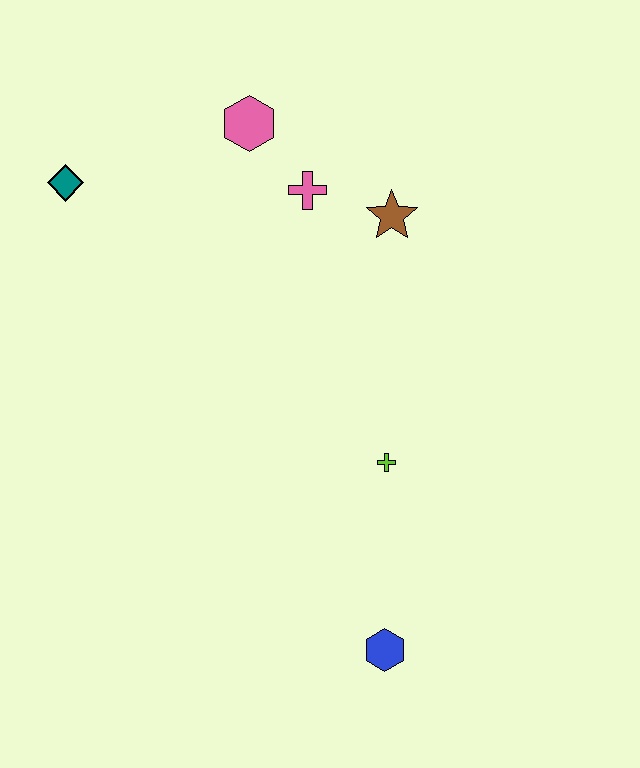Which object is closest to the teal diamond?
The pink hexagon is closest to the teal diamond.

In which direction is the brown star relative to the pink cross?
The brown star is to the right of the pink cross.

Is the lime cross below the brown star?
Yes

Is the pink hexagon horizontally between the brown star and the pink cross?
No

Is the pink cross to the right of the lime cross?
No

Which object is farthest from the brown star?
The blue hexagon is farthest from the brown star.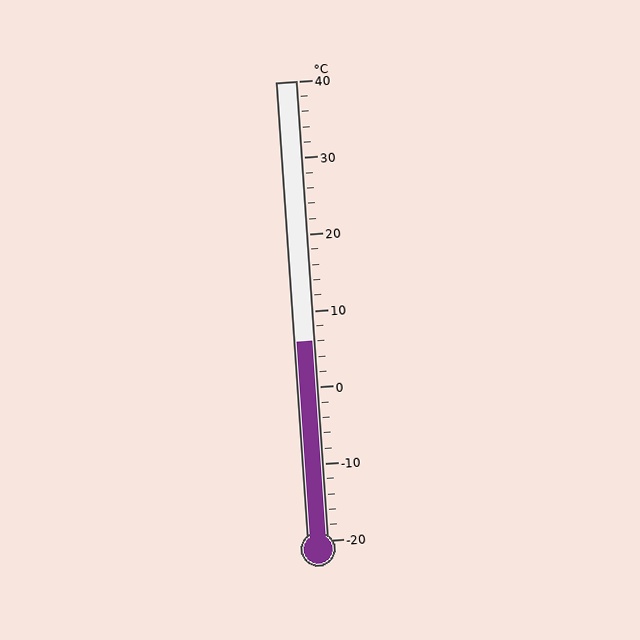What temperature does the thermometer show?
The thermometer shows approximately 6°C.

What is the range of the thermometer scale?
The thermometer scale ranges from -20°C to 40°C.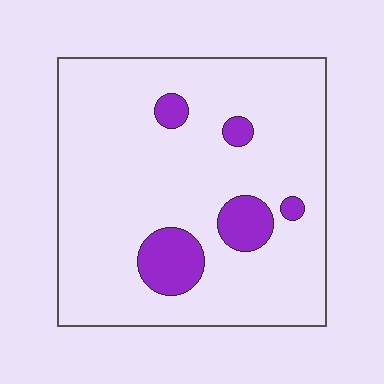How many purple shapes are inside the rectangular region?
5.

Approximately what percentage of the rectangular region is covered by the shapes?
Approximately 10%.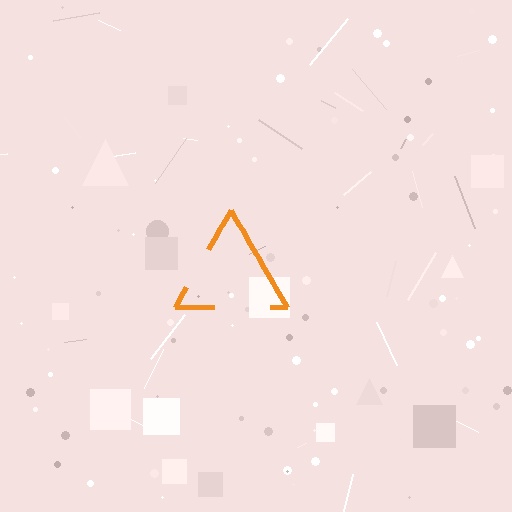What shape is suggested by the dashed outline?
The dashed outline suggests a triangle.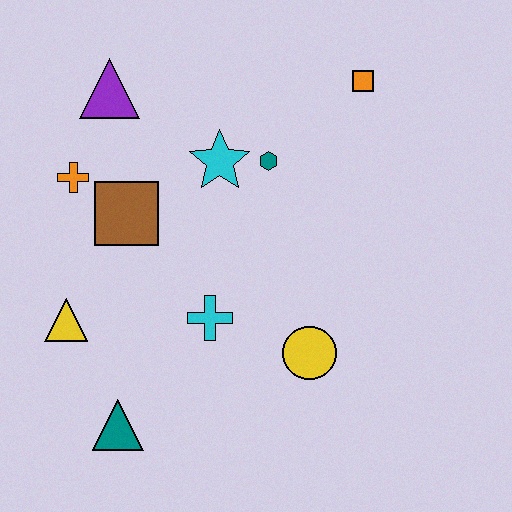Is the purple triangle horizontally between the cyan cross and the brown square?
No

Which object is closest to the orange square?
The teal hexagon is closest to the orange square.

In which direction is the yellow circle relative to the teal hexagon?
The yellow circle is below the teal hexagon.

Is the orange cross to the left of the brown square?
Yes